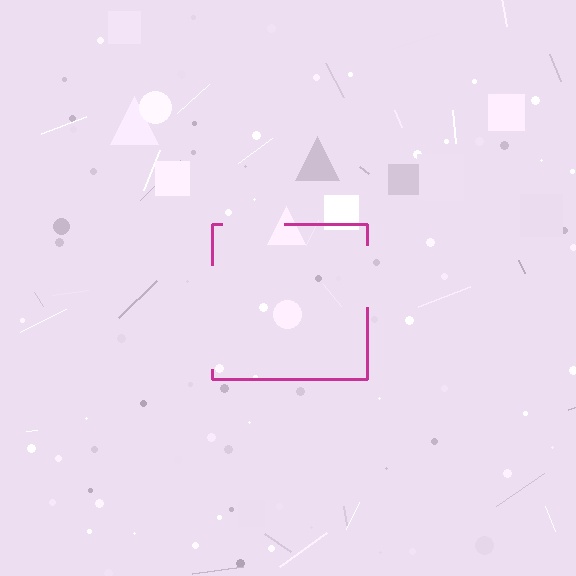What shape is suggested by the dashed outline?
The dashed outline suggests a square.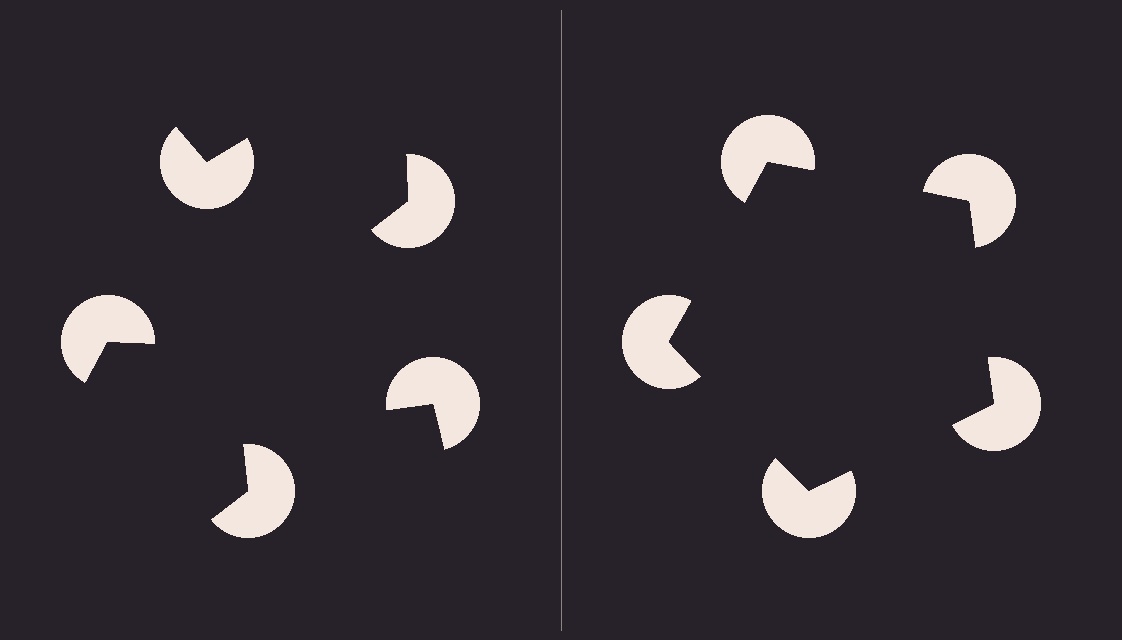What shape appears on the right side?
An illusory pentagon.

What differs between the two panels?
The pac-man discs are positioned identically on both sides; only the wedge orientations differ. On the right they align to a pentagon; on the left they are misaligned.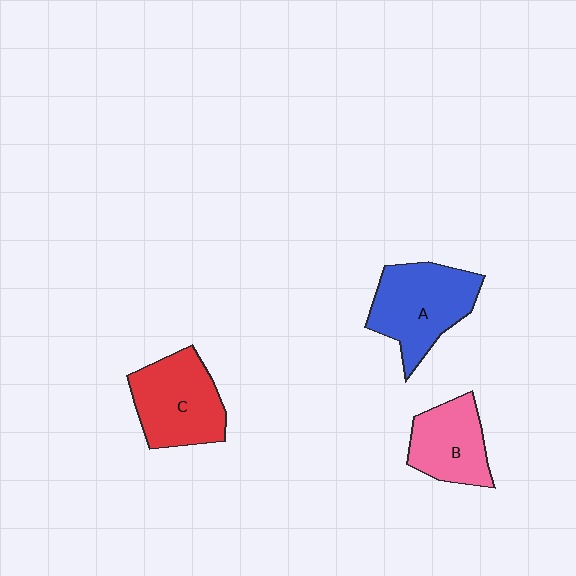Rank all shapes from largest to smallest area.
From largest to smallest: A (blue), C (red), B (pink).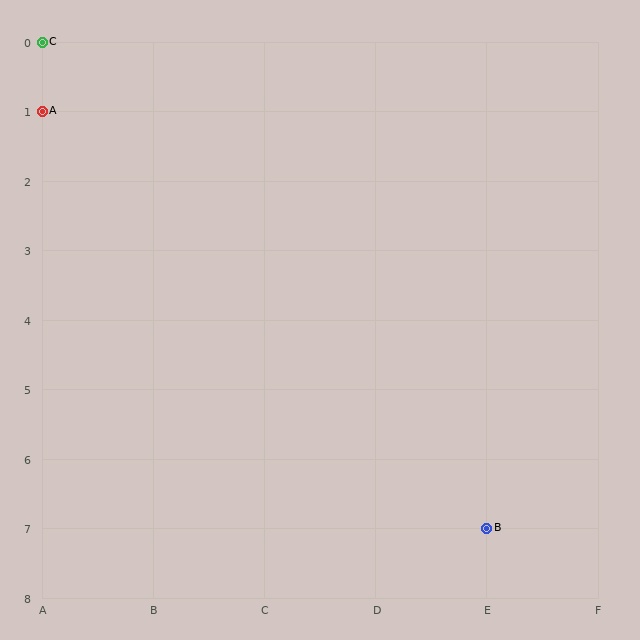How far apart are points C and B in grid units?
Points C and B are 4 columns and 7 rows apart (about 8.1 grid units diagonally).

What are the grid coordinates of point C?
Point C is at grid coordinates (A, 0).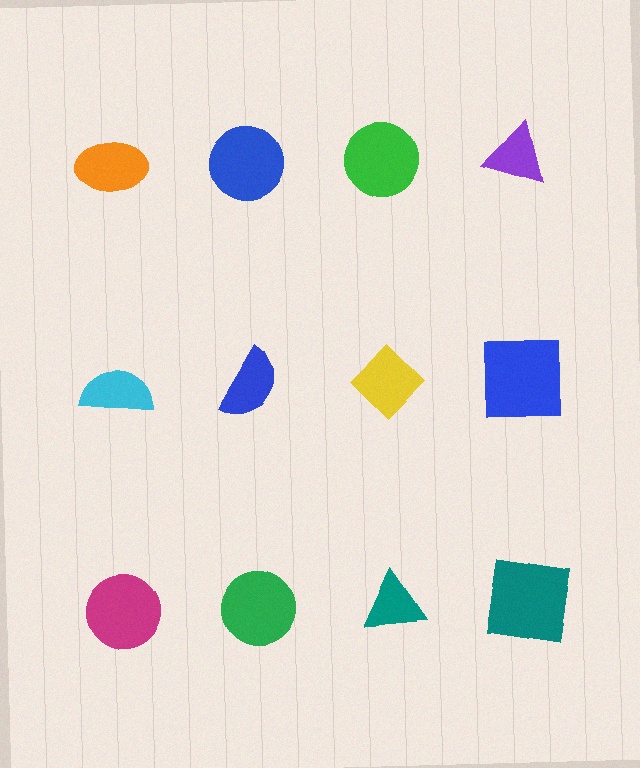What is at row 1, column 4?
A purple triangle.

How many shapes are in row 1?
4 shapes.